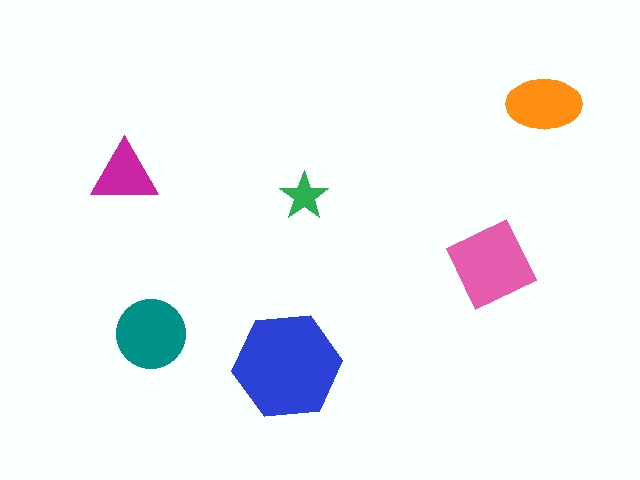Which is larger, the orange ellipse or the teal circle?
The teal circle.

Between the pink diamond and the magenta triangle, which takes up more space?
The pink diamond.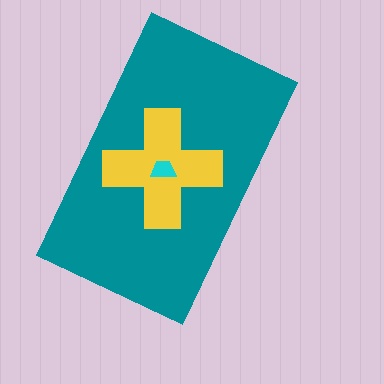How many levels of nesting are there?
3.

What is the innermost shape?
The cyan trapezoid.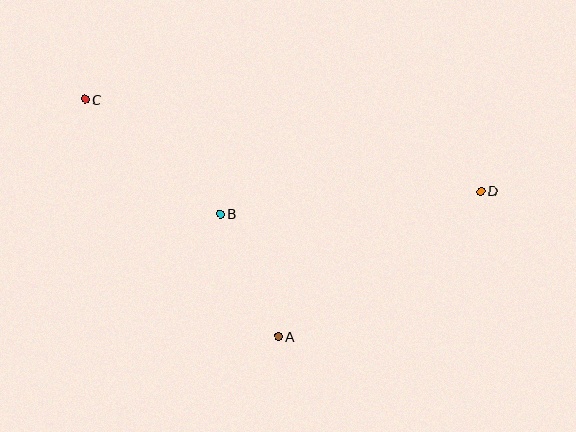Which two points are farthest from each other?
Points C and D are farthest from each other.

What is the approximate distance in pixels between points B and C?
The distance between B and C is approximately 177 pixels.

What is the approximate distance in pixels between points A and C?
The distance between A and C is approximately 306 pixels.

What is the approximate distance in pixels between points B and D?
The distance between B and D is approximately 261 pixels.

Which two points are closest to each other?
Points A and B are closest to each other.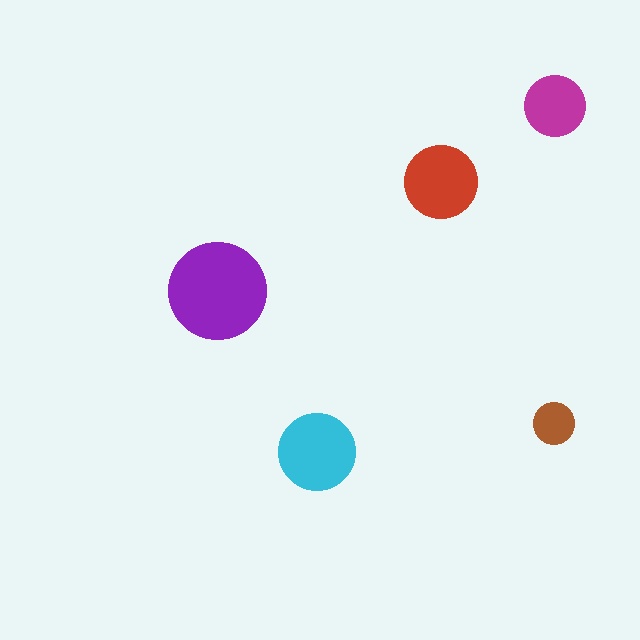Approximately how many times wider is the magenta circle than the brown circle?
About 1.5 times wider.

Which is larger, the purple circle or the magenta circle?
The purple one.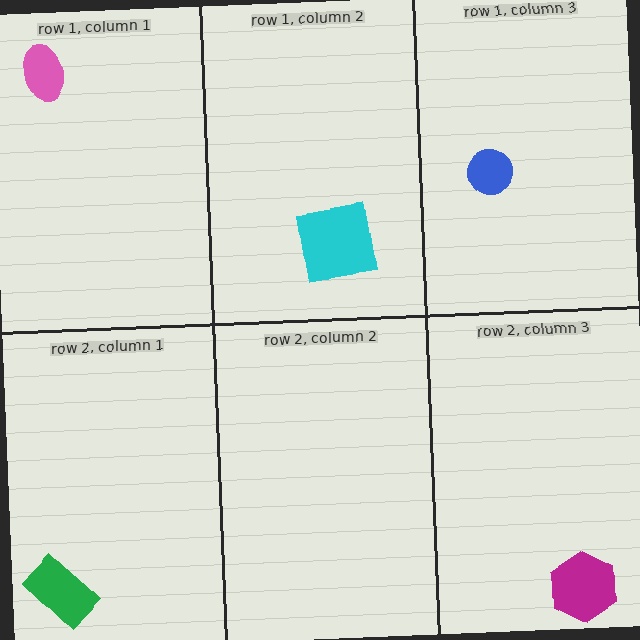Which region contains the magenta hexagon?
The row 2, column 3 region.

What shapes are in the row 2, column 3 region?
The magenta hexagon.